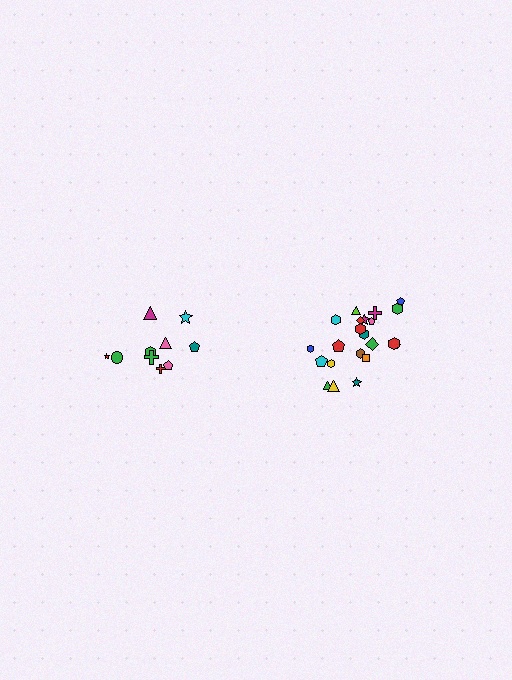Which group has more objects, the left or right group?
The right group.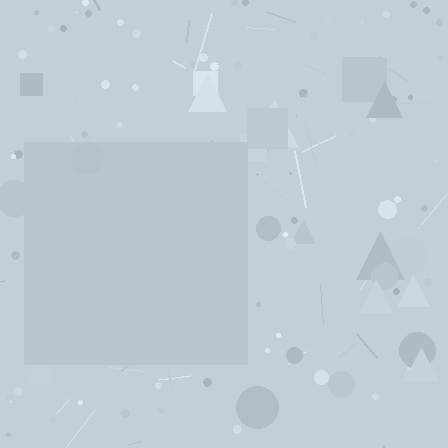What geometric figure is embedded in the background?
A square is embedded in the background.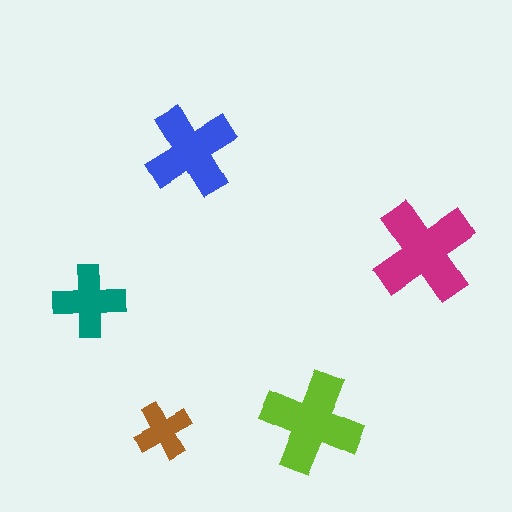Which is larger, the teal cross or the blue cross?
The blue one.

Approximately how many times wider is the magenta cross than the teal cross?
About 1.5 times wider.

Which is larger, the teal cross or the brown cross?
The teal one.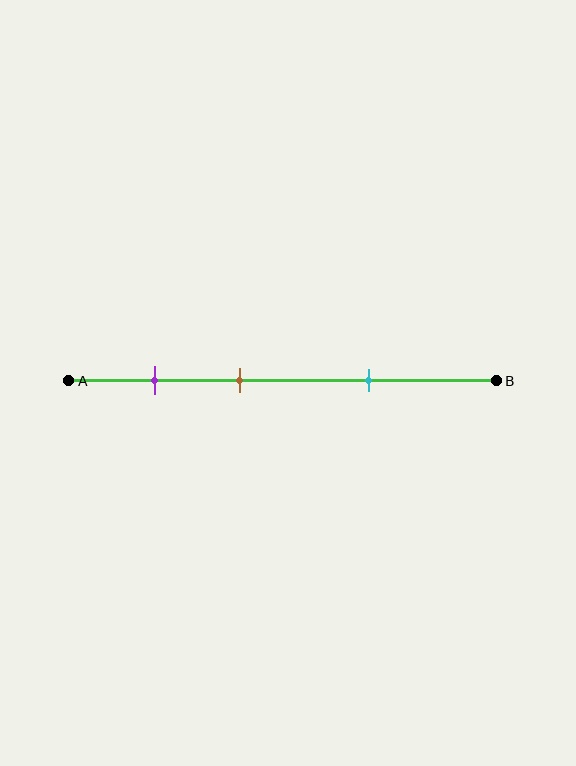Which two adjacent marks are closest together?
The purple and brown marks are the closest adjacent pair.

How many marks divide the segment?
There are 3 marks dividing the segment.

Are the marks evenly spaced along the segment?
Yes, the marks are approximately evenly spaced.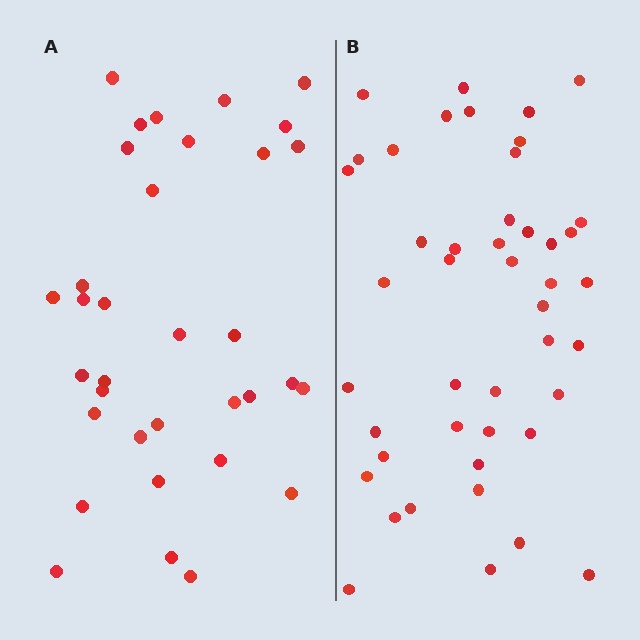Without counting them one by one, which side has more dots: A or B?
Region B (the right region) has more dots.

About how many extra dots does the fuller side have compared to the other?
Region B has roughly 12 or so more dots than region A.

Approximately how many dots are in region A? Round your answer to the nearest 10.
About 30 dots. (The exact count is 34, which rounds to 30.)